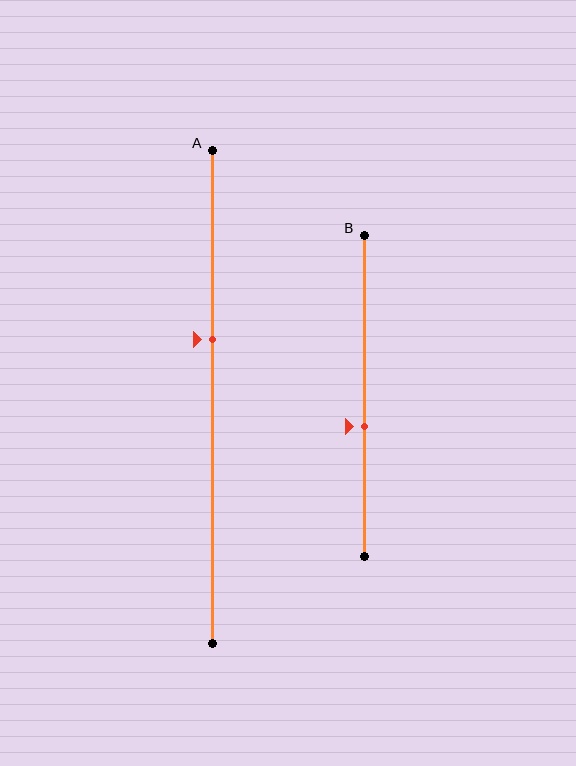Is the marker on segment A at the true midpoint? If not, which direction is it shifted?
No, the marker on segment A is shifted upward by about 12% of the segment length.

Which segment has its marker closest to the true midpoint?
Segment B has its marker closest to the true midpoint.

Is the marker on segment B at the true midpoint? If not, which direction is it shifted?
No, the marker on segment B is shifted downward by about 9% of the segment length.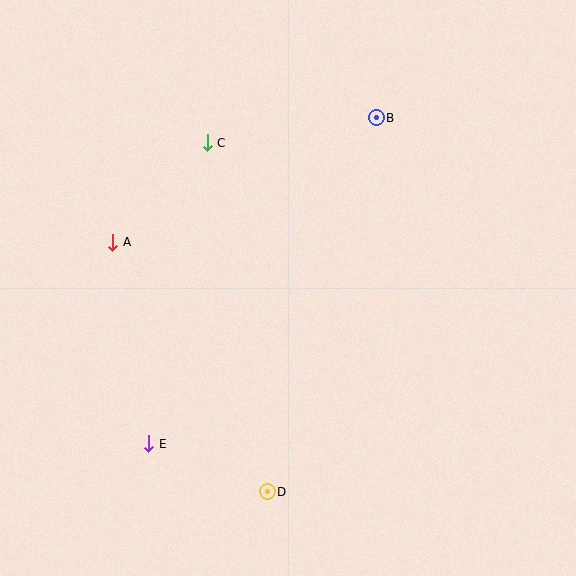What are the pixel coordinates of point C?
Point C is at (207, 143).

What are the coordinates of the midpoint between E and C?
The midpoint between E and C is at (178, 293).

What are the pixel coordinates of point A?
Point A is at (113, 242).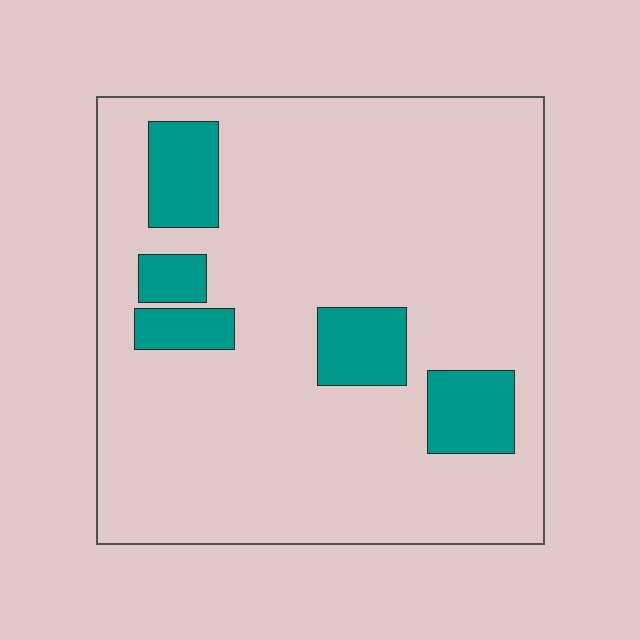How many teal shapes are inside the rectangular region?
5.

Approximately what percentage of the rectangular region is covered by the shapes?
Approximately 15%.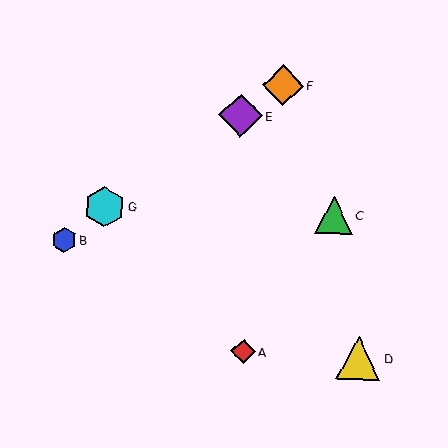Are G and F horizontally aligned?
No, G is at y≈206 and F is at y≈85.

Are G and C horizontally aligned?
Yes, both are at y≈206.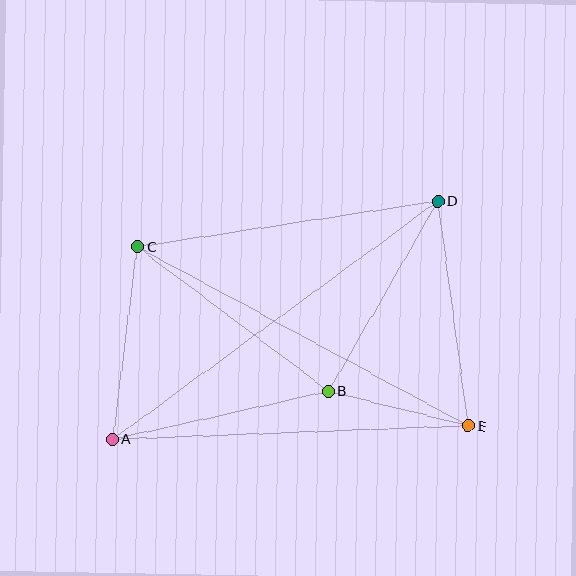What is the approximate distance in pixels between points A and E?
The distance between A and E is approximately 356 pixels.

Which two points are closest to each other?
Points B and E are closest to each other.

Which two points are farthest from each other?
Points A and D are farthest from each other.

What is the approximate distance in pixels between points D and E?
The distance between D and E is approximately 227 pixels.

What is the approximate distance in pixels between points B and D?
The distance between B and D is approximately 219 pixels.